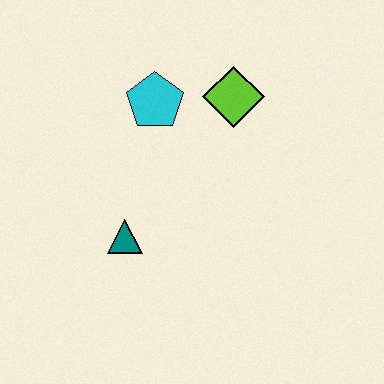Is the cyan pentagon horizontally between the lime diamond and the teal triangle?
Yes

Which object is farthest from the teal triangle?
The lime diamond is farthest from the teal triangle.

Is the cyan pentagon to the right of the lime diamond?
No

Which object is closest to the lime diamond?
The cyan pentagon is closest to the lime diamond.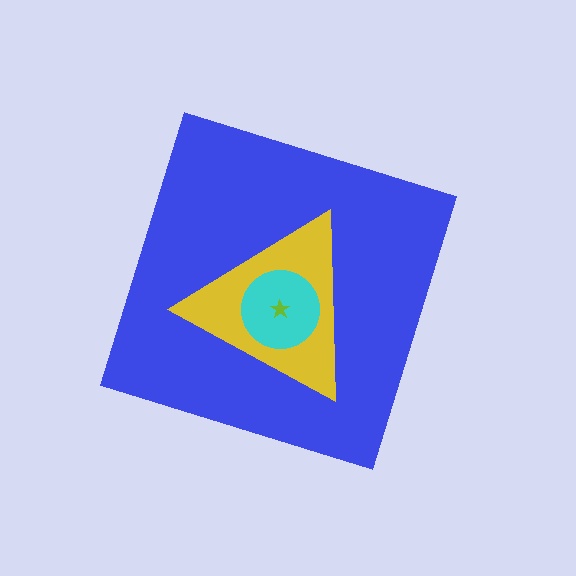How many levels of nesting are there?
4.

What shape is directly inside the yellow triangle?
The cyan circle.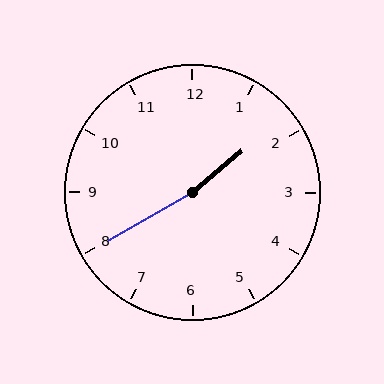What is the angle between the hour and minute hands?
Approximately 170 degrees.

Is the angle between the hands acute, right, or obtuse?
It is obtuse.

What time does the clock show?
1:40.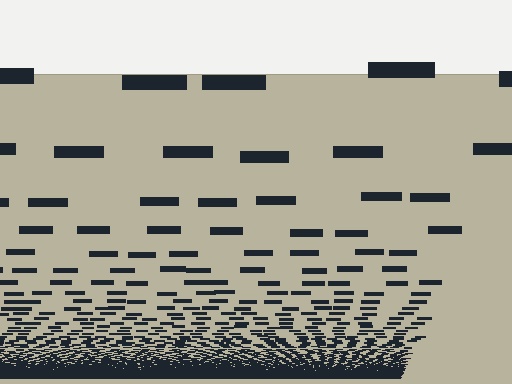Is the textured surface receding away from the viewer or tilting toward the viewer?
The surface appears to tilt toward the viewer. Texture elements get larger and sparser toward the top.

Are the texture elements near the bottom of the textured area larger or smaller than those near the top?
Smaller. The gradient is inverted — elements near the bottom are smaller and denser.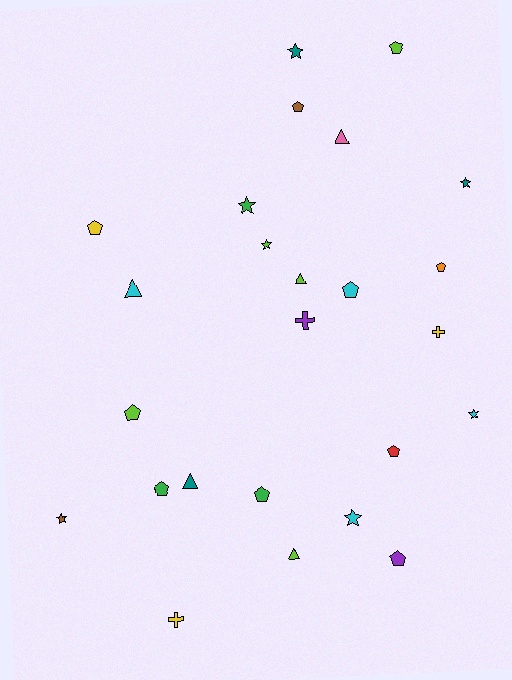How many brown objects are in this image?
There are 2 brown objects.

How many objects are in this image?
There are 25 objects.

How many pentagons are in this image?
There are 10 pentagons.